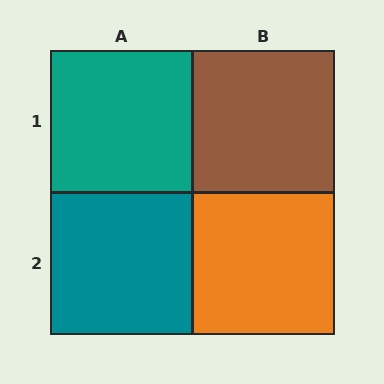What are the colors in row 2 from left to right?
Teal, orange.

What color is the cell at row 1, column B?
Brown.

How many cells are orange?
1 cell is orange.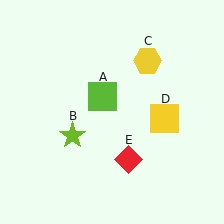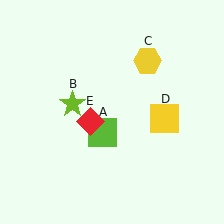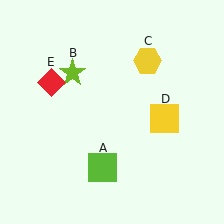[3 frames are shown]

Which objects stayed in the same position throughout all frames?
Yellow hexagon (object C) and yellow square (object D) remained stationary.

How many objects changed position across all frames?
3 objects changed position: lime square (object A), lime star (object B), red diamond (object E).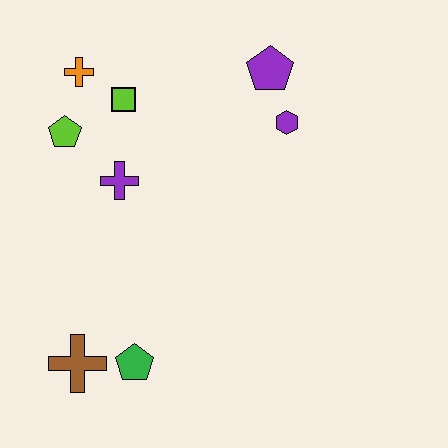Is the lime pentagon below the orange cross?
Yes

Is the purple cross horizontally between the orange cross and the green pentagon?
Yes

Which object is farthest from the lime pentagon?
The green pentagon is farthest from the lime pentagon.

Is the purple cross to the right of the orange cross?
Yes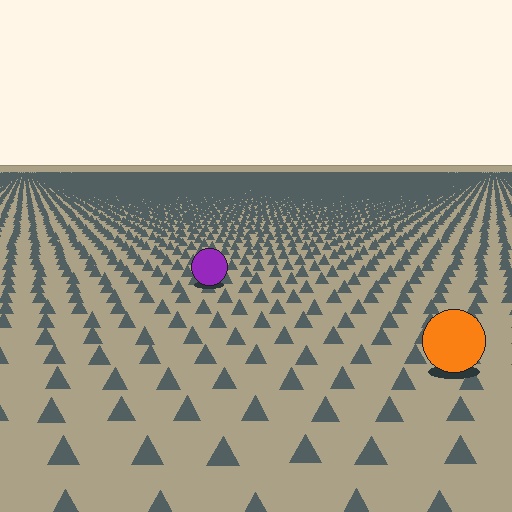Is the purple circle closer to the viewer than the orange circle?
No. The orange circle is closer — you can tell from the texture gradient: the ground texture is coarser near it.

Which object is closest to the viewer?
The orange circle is closest. The texture marks near it are larger and more spread out.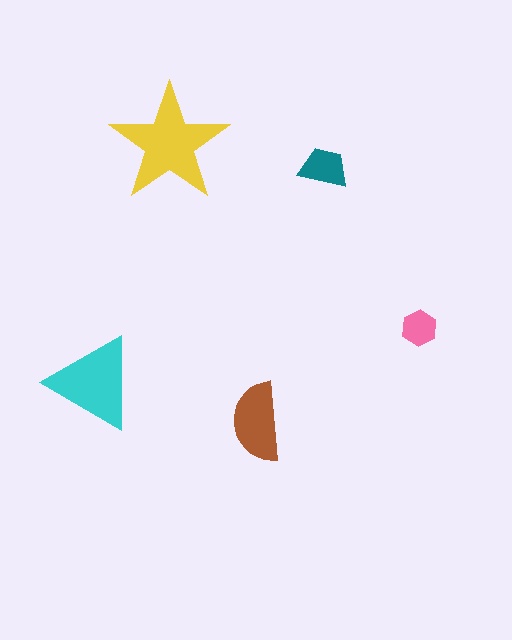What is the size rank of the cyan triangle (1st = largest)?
2nd.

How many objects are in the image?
There are 5 objects in the image.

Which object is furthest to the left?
The cyan triangle is leftmost.